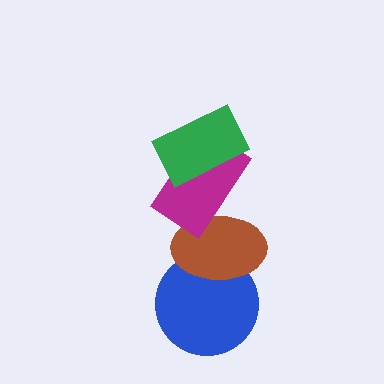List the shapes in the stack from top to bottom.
From top to bottom: the green rectangle, the magenta rectangle, the brown ellipse, the blue circle.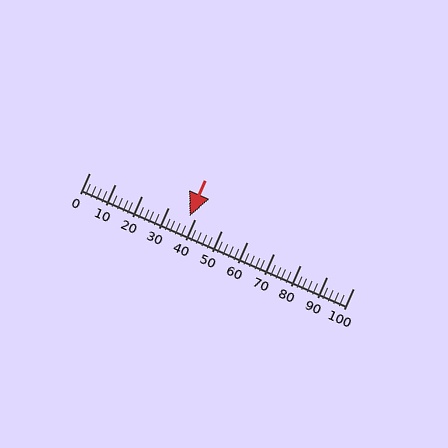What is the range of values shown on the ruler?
The ruler shows values from 0 to 100.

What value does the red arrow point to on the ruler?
The red arrow points to approximately 38.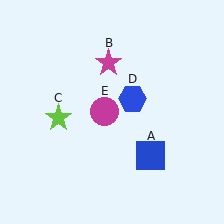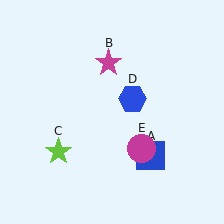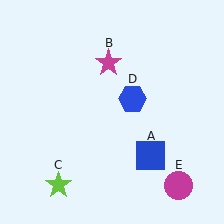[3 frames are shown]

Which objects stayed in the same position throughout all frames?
Blue square (object A) and magenta star (object B) and blue hexagon (object D) remained stationary.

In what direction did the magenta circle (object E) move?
The magenta circle (object E) moved down and to the right.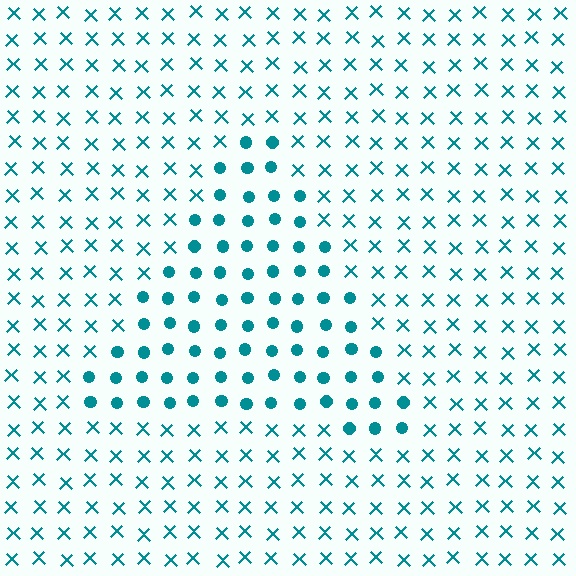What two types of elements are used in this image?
The image uses circles inside the triangle region and X marks outside it.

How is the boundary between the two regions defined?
The boundary is defined by a change in element shape: circles inside vs. X marks outside. All elements share the same color and spacing.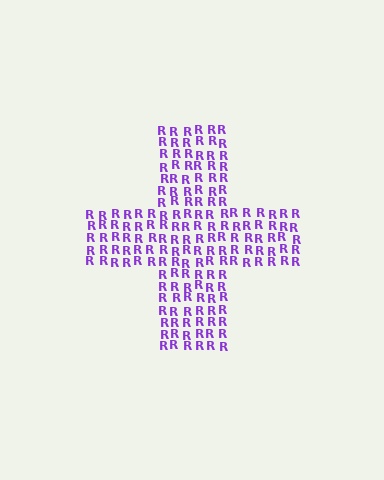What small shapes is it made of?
It is made of small letter R's.